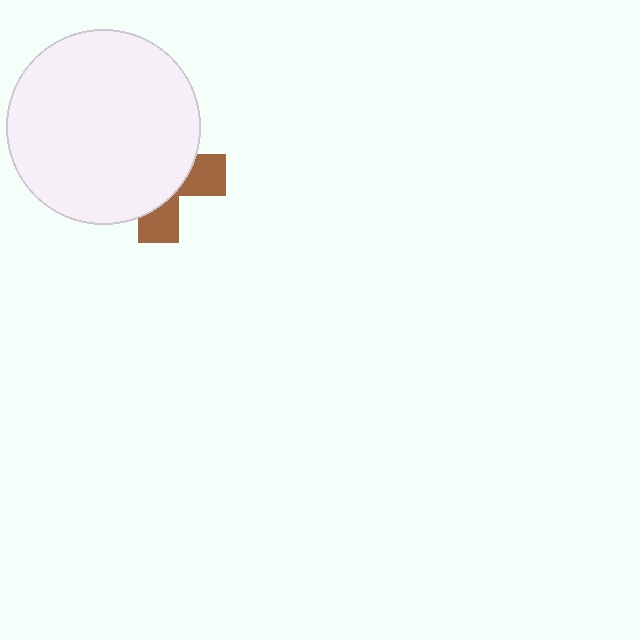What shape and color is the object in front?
The object in front is a white circle.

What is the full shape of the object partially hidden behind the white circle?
The partially hidden object is a brown cross.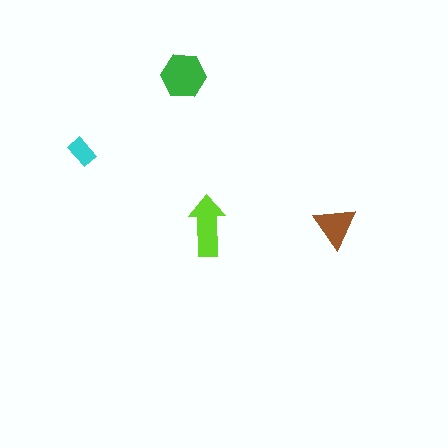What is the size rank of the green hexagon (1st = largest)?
1st.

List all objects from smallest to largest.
The cyan rectangle, the brown triangle, the lime arrow, the green hexagon.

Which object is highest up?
The green hexagon is topmost.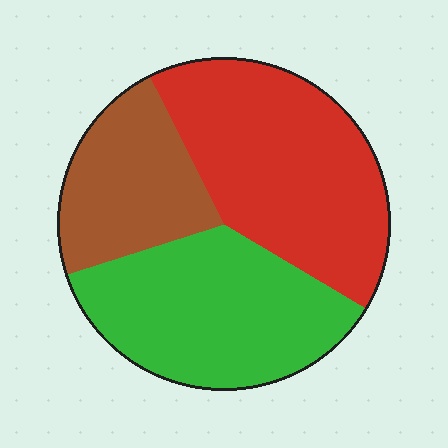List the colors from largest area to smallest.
From largest to smallest: red, green, brown.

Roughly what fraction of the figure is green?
Green takes up between a third and a half of the figure.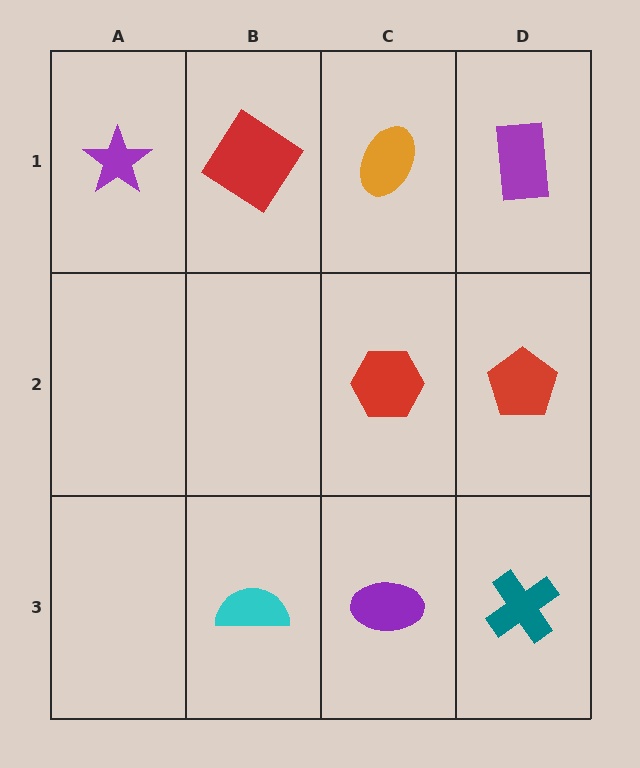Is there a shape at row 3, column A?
No, that cell is empty.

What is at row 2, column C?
A red hexagon.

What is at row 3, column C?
A purple ellipse.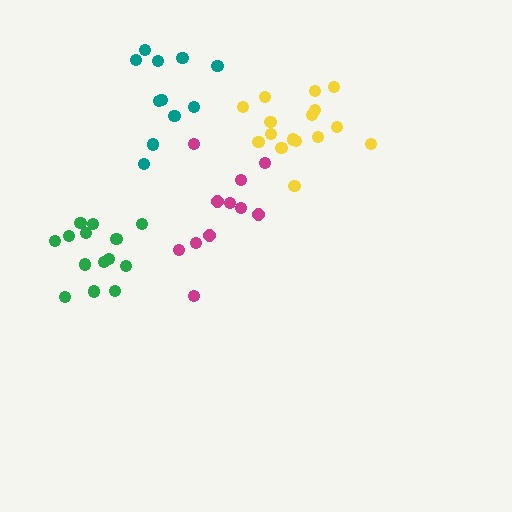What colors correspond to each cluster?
The clusters are colored: teal, yellow, green, magenta.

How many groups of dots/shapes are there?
There are 4 groups.